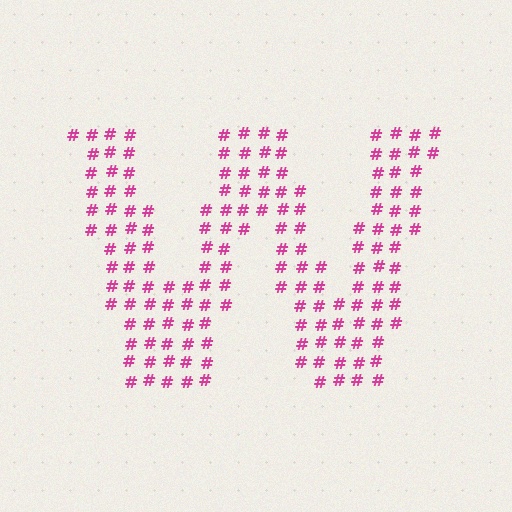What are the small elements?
The small elements are hash symbols.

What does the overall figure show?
The overall figure shows the letter W.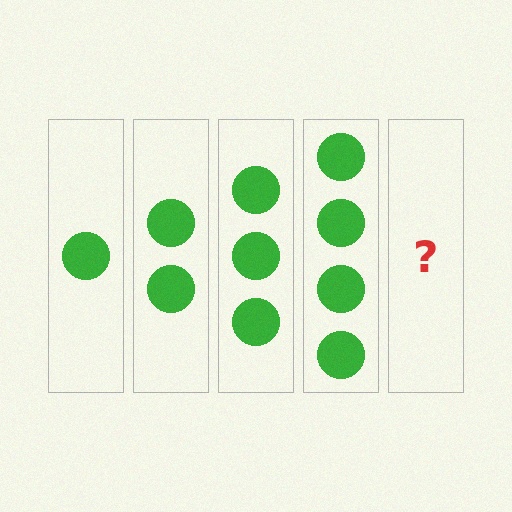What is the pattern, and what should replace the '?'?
The pattern is that each step adds one more circle. The '?' should be 5 circles.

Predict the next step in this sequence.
The next step is 5 circles.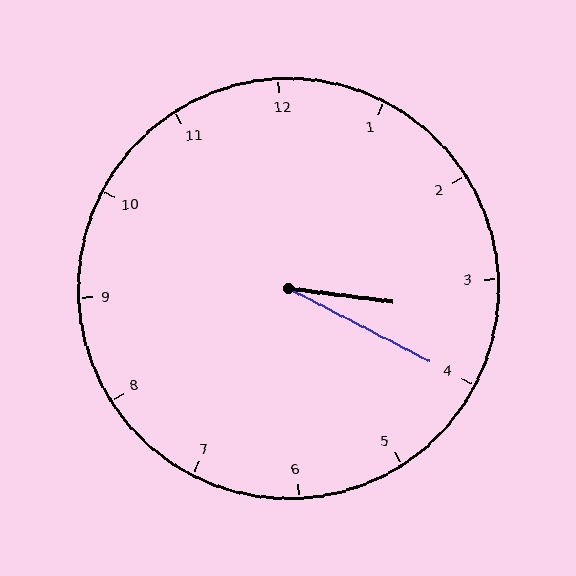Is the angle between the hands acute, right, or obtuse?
It is acute.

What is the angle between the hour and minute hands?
Approximately 20 degrees.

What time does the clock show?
3:20.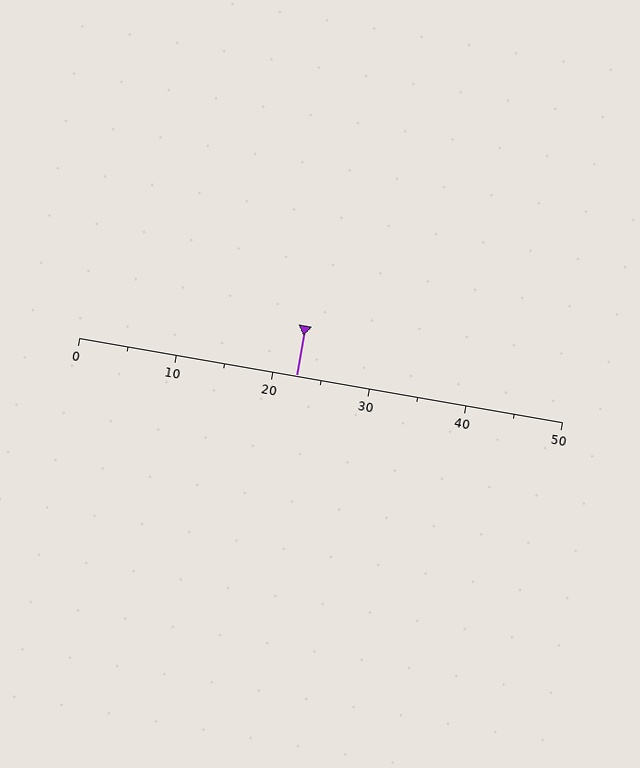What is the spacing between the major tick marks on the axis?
The major ticks are spaced 10 apart.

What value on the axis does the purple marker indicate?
The marker indicates approximately 22.5.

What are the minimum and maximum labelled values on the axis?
The axis runs from 0 to 50.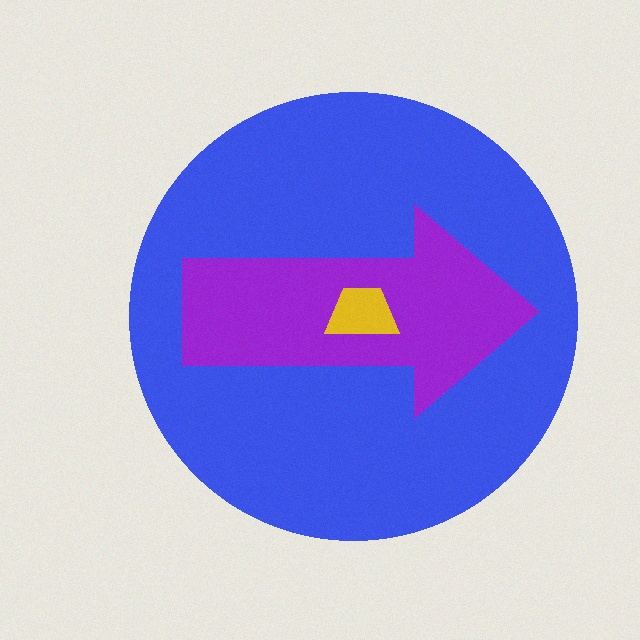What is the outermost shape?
The blue circle.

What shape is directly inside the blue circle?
The purple arrow.